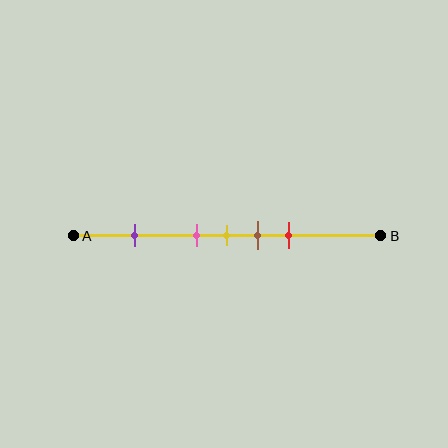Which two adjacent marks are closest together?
The pink and yellow marks are the closest adjacent pair.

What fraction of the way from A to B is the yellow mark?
The yellow mark is approximately 50% (0.5) of the way from A to B.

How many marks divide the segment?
There are 5 marks dividing the segment.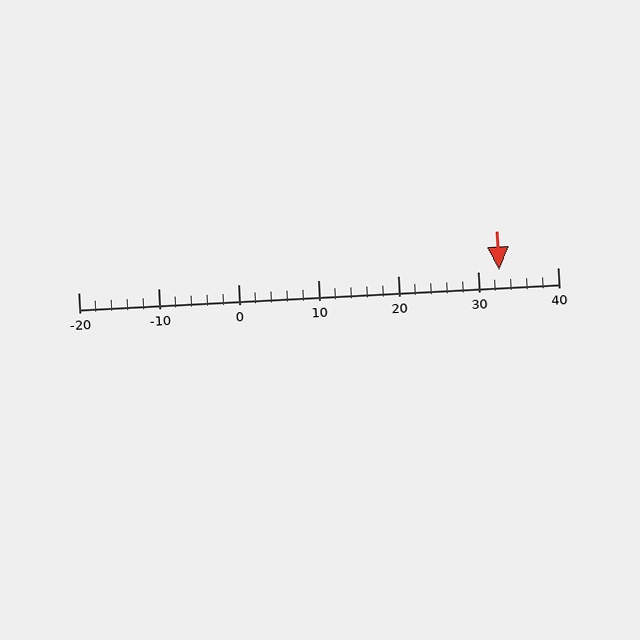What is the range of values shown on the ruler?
The ruler shows values from -20 to 40.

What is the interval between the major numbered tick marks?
The major tick marks are spaced 10 units apart.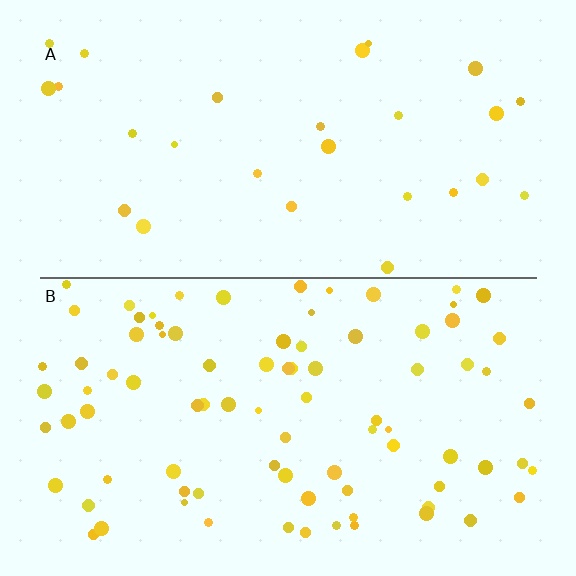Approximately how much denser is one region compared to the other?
Approximately 3.1× — region B over region A.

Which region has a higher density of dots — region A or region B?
B (the bottom).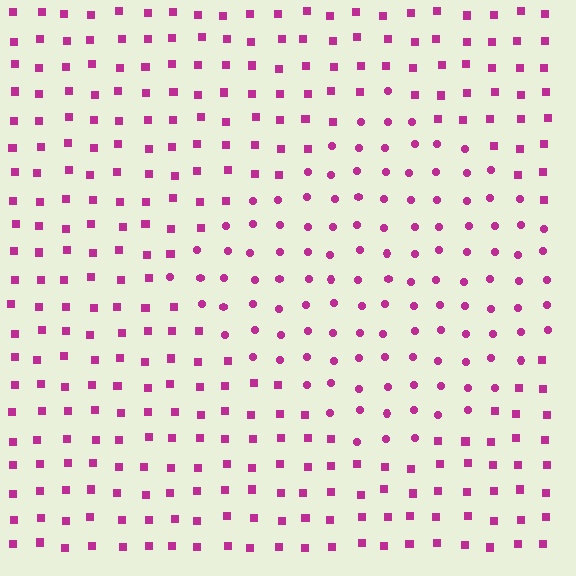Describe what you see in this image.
The image is filled with small magenta elements arranged in a uniform grid. A diamond-shaped region contains circles, while the surrounding area contains squares. The boundary is defined purely by the change in element shape.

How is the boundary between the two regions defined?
The boundary is defined by a change in element shape: circles inside vs. squares outside. All elements share the same color and spacing.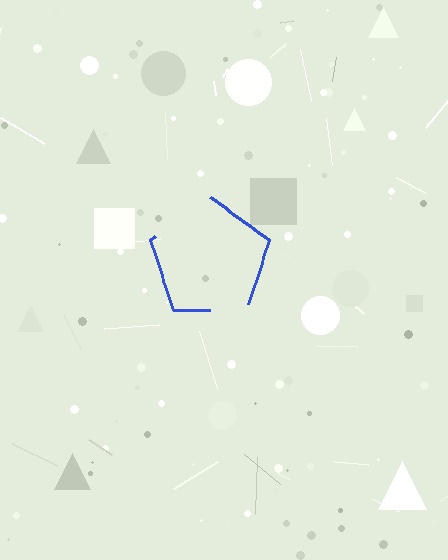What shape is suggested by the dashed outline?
The dashed outline suggests a pentagon.